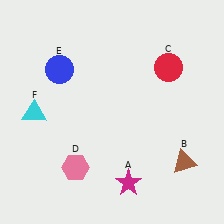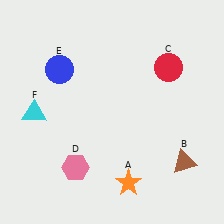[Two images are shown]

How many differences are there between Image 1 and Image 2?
There is 1 difference between the two images.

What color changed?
The star (A) changed from magenta in Image 1 to orange in Image 2.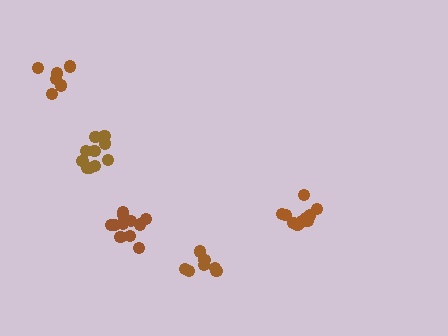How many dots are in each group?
Group 1: 6 dots, Group 2: 7 dots, Group 3: 11 dots, Group 4: 10 dots, Group 5: 11 dots (45 total).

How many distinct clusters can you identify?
There are 5 distinct clusters.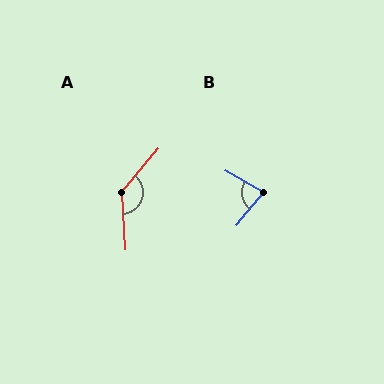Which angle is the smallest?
B, at approximately 80 degrees.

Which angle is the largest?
A, at approximately 137 degrees.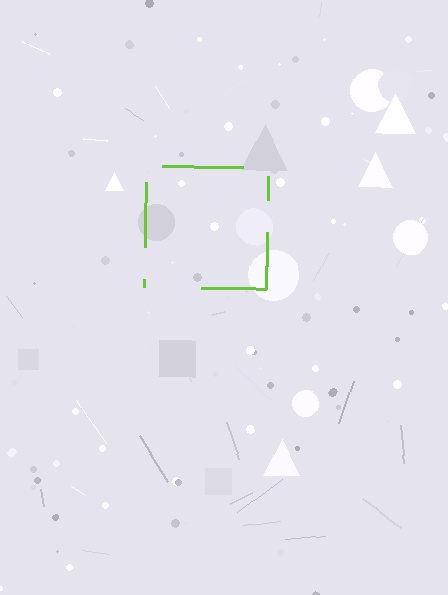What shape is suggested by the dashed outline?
The dashed outline suggests a square.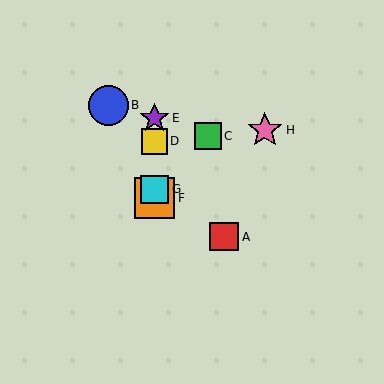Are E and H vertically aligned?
No, E is at x≈154 and H is at x≈265.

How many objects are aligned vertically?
4 objects (D, E, F, G) are aligned vertically.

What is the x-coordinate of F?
Object F is at x≈154.